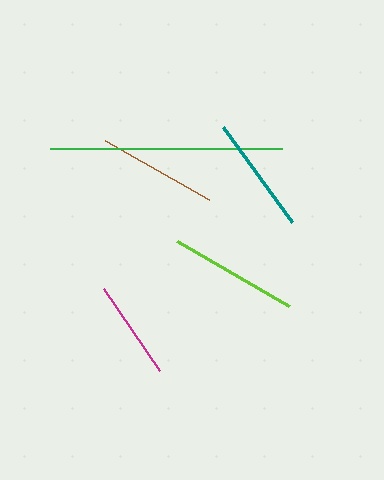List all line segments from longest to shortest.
From longest to shortest: green, lime, brown, teal, magenta.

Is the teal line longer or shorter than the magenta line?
The teal line is longer than the magenta line.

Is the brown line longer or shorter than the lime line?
The lime line is longer than the brown line.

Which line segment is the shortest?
The magenta line is the shortest at approximately 99 pixels.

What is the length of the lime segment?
The lime segment is approximately 129 pixels long.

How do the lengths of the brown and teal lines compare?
The brown and teal lines are approximately the same length.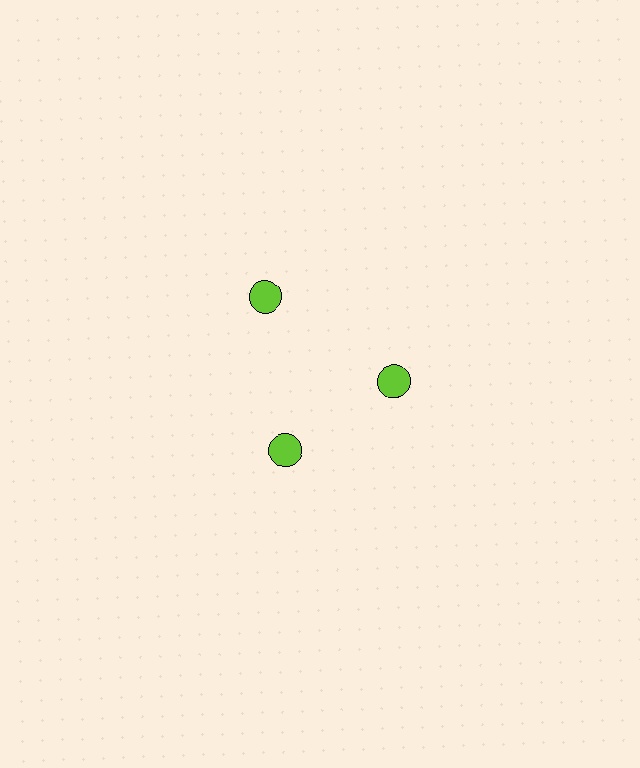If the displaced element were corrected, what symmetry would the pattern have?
It would have 3-fold rotational symmetry — the pattern would map onto itself every 120 degrees.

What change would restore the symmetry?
The symmetry would be restored by moving it inward, back onto the ring so that all 3 circles sit at equal angles and equal distance from the center.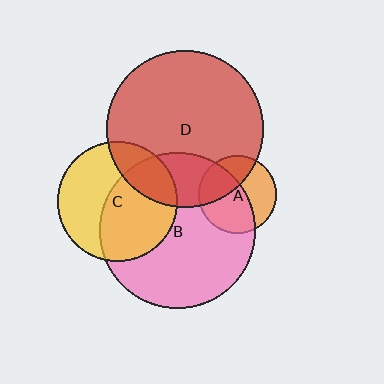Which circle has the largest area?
Circle D (red).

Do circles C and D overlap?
Yes.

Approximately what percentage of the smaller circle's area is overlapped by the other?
Approximately 25%.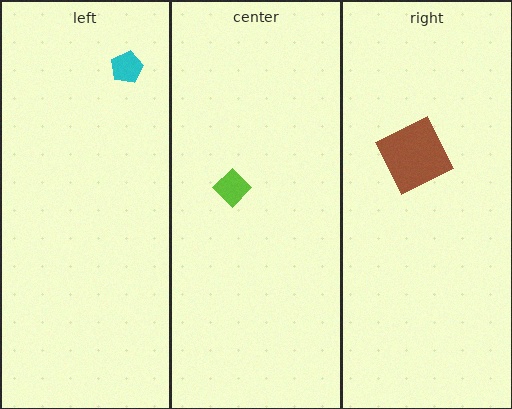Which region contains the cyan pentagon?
The left region.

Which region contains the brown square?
The right region.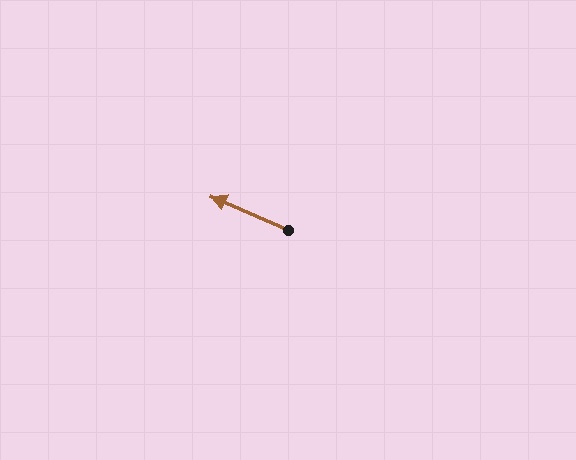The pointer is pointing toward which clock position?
Roughly 10 o'clock.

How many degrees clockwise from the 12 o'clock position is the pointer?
Approximately 294 degrees.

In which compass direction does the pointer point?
Northwest.